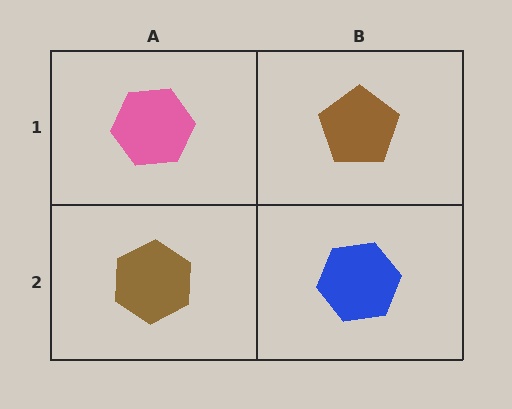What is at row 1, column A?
A pink hexagon.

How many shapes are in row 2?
2 shapes.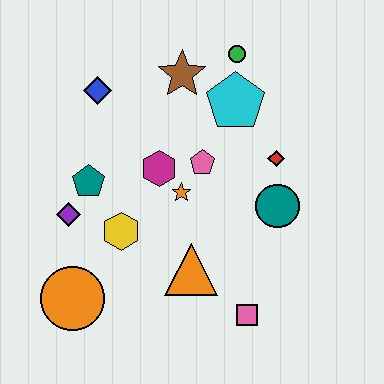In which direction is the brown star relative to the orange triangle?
The brown star is above the orange triangle.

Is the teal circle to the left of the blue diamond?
No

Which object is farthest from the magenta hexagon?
The pink square is farthest from the magenta hexagon.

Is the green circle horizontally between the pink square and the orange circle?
Yes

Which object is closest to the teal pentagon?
The purple diamond is closest to the teal pentagon.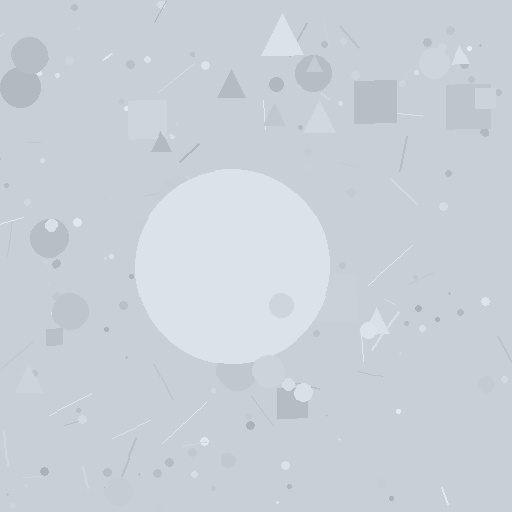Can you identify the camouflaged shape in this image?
The camouflaged shape is a circle.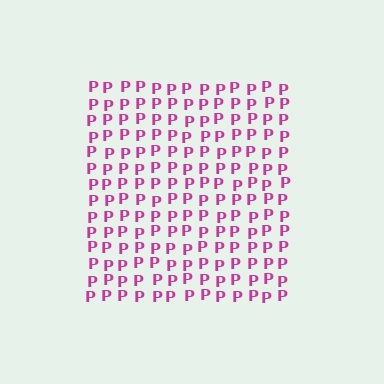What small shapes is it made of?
It is made of small letter P's.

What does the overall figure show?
The overall figure shows a square.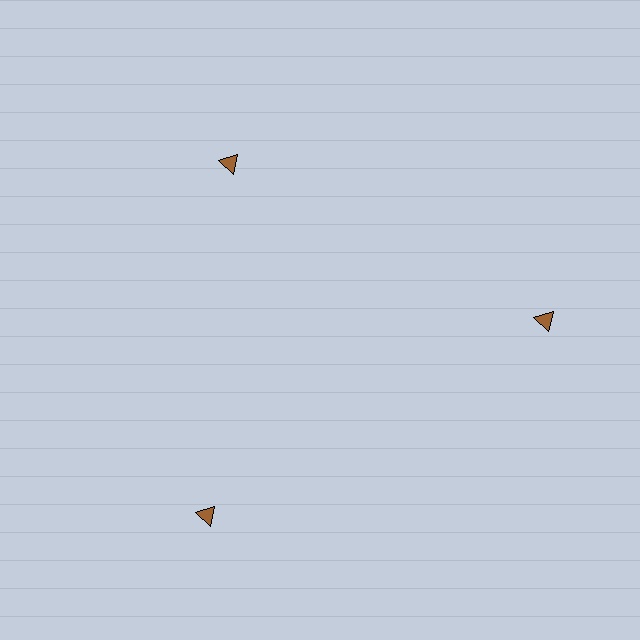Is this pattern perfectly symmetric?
No. The 3 brown triangles are arranged in a ring, but one element near the 11 o'clock position is pulled inward toward the center, breaking the 3-fold rotational symmetry.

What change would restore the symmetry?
The symmetry would be restored by moving it outward, back onto the ring so that all 3 triangles sit at equal angles and equal distance from the center.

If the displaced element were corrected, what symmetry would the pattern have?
It would have 3-fold rotational symmetry — the pattern would map onto itself every 120 degrees.